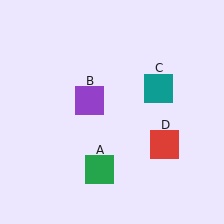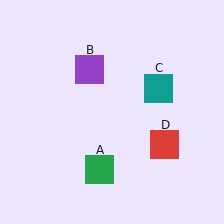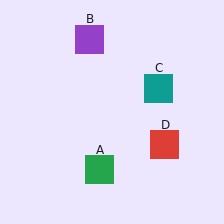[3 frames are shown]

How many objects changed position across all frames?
1 object changed position: purple square (object B).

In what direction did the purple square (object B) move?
The purple square (object B) moved up.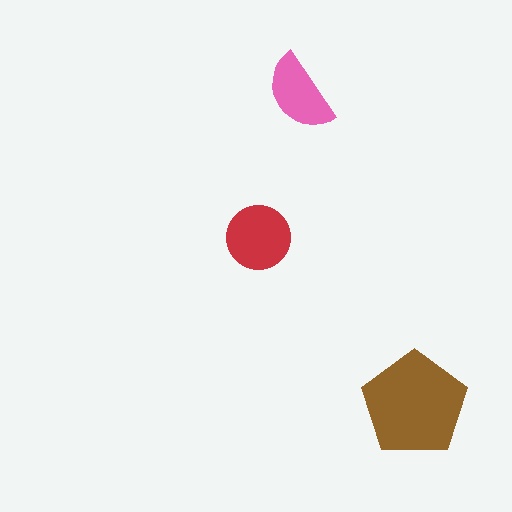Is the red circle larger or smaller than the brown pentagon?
Smaller.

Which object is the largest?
The brown pentagon.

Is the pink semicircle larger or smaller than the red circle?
Smaller.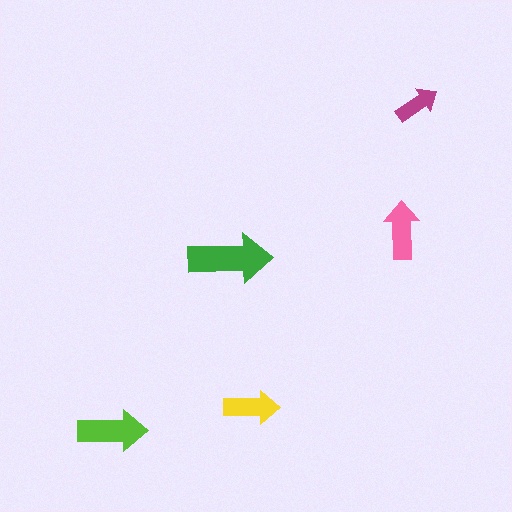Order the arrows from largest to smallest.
the green one, the lime one, the pink one, the yellow one, the magenta one.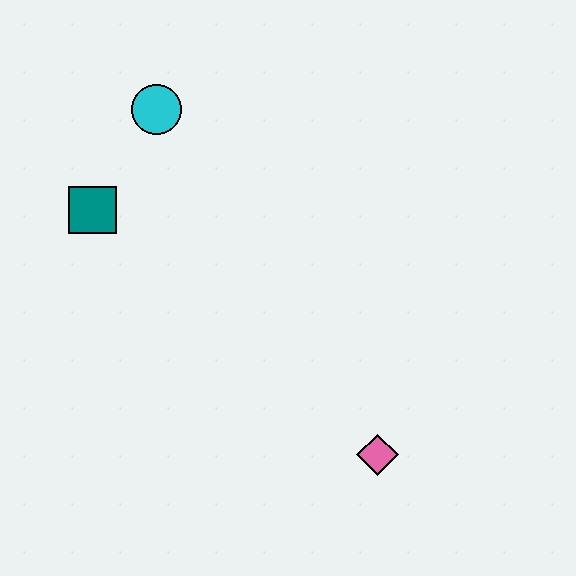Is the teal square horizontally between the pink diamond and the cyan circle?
No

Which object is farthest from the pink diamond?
The cyan circle is farthest from the pink diamond.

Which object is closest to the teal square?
The cyan circle is closest to the teal square.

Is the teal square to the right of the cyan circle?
No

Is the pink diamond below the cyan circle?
Yes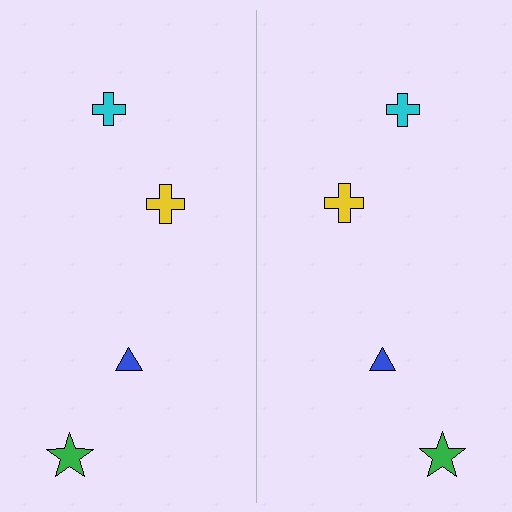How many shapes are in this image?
There are 8 shapes in this image.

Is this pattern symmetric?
Yes, this pattern has bilateral (reflection) symmetry.